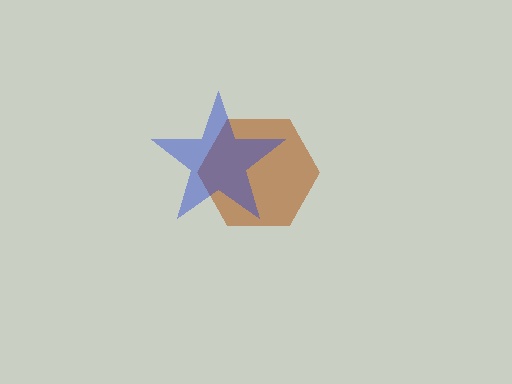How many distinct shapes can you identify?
There are 2 distinct shapes: a brown hexagon, a blue star.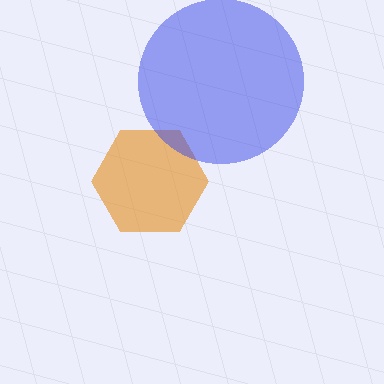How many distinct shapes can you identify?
There are 2 distinct shapes: an orange hexagon, a blue circle.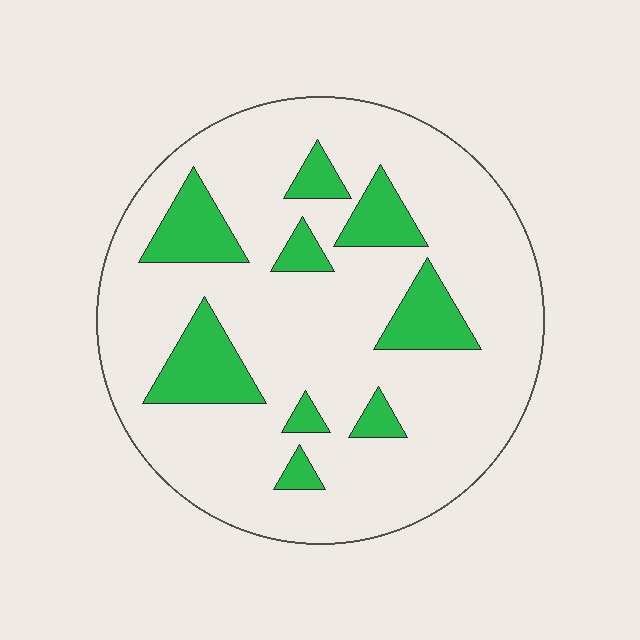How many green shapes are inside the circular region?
9.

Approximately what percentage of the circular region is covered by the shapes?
Approximately 20%.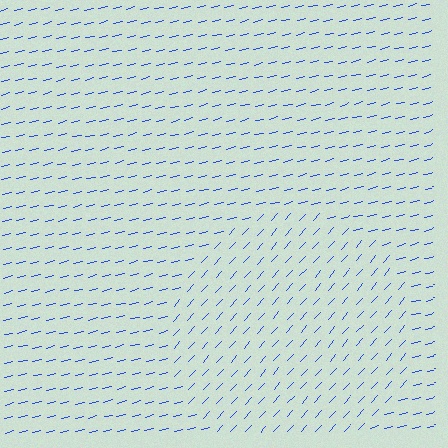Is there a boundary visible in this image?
Yes, there is a texture boundary formed by a change in line orientation.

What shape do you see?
I see a circle.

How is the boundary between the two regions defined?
The boundary is defined purely by a change in line orientation (approximately 34 degrees difference). All lines are the same color and thickness.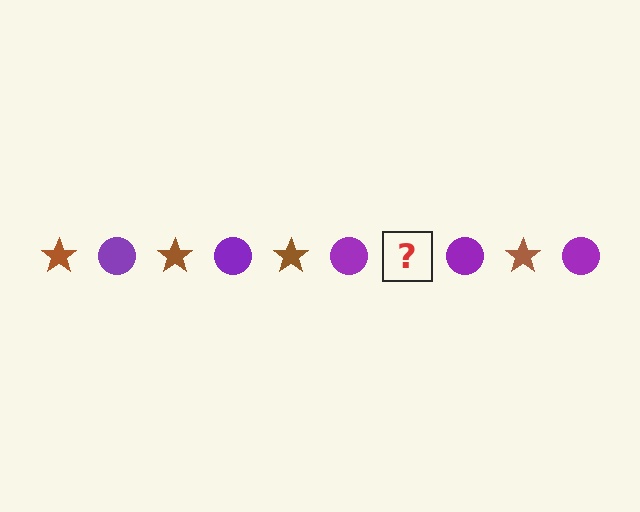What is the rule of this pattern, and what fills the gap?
The rule is that the pattern alternates between brown star and purple circle. The gap should be filled with a brown star.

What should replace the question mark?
The question mark should be replaced with a brown star.